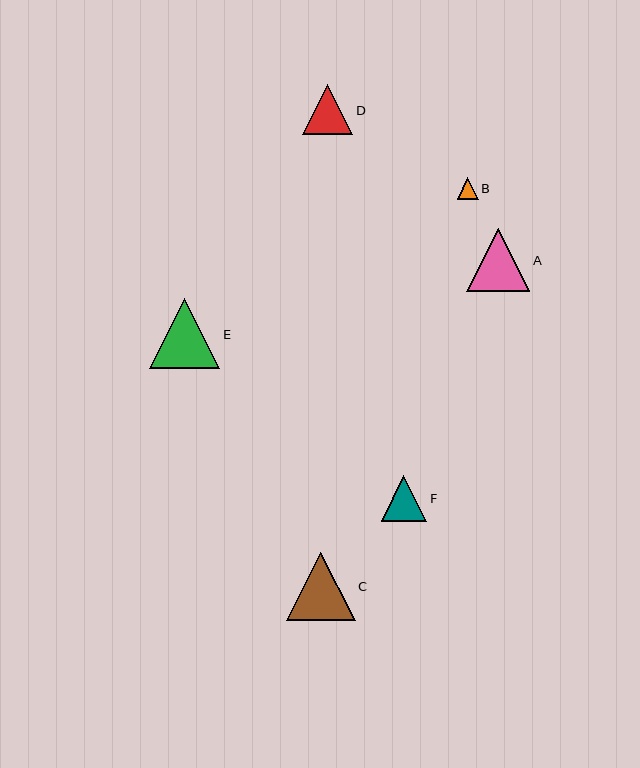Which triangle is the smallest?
Triangle B is the smallest with a size of approximately 21 pixels.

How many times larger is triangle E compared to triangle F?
Triangle E is approximately 1.5 times the size of triangle F.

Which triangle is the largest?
Triangle E is the largest with a size of approximately 70 pixels.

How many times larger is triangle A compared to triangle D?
Triangle A is approximately 1.2 times the size of triangle D.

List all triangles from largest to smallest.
From largest to smallest: E, C, A, D, F, B.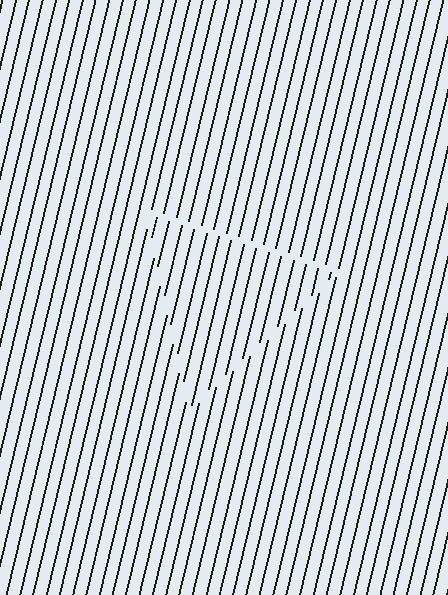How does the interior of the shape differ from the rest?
The interior of the shape contains the same grating, shifted by half a period — the contour is defined by the phase discontinuity where line-ends from the inner and outer gratings abut.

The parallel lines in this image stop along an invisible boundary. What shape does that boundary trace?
An illusory triangle. The interior of the shape contains the same grating, shifted by half a period — the contour is defined by the phase discontinuity where line-ends from the inner and outer gratings abut.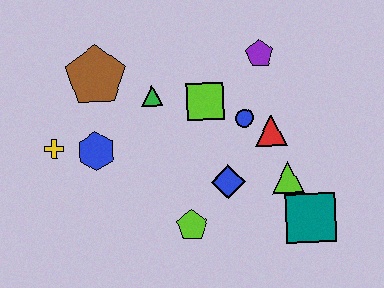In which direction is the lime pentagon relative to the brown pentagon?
The lime pentagon is below the brown pentagon.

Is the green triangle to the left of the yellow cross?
No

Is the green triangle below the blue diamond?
No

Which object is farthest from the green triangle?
The teal square is farthest from the green triangle.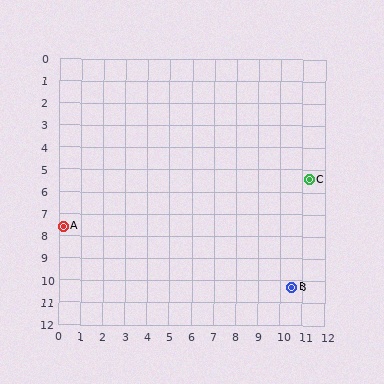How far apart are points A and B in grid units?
Points A and B are about 10.6 grid units apart.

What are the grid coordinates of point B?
Point B is at approximately (10.5, 10.3).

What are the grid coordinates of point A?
Point A is at approximately (0.2, 7.6).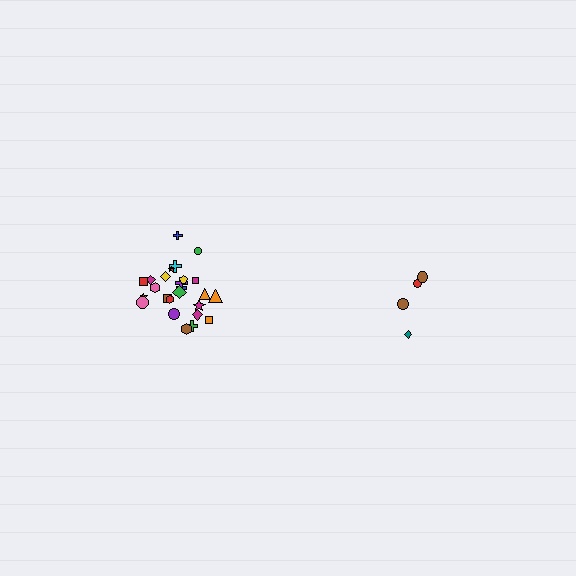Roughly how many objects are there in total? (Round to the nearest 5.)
Roughly 30 objects in total.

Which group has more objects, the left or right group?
The left group.